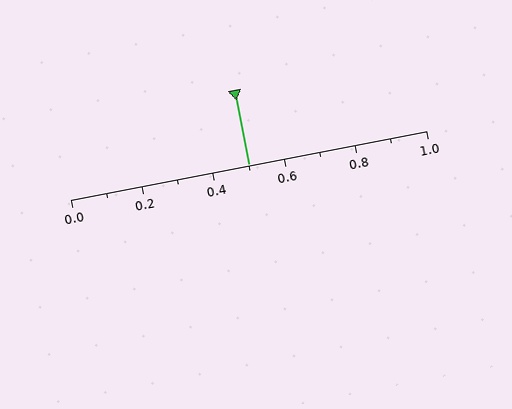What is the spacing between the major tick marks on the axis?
The major ticks are spaced 0.2 apart.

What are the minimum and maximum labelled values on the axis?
The axis runs from 0.0 to 1.0.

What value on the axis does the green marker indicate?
The marker indicates approximately 0.5.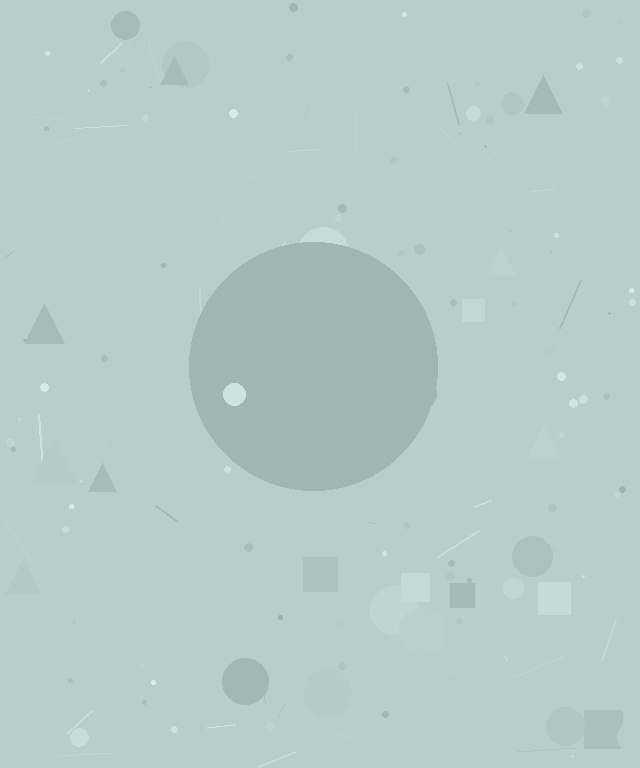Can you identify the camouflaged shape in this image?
The camouflaged shape is a circle.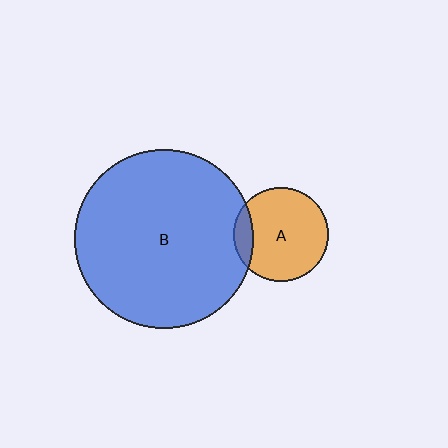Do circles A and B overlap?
Yes.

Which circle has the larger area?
Circle B (blue).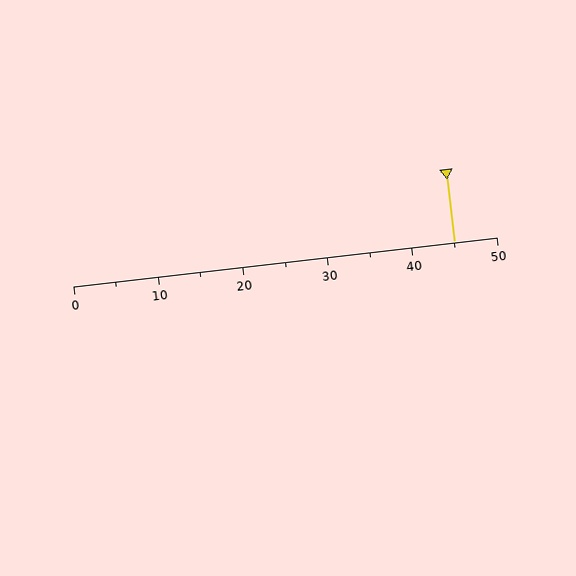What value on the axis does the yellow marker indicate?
The marker indicates approximately 45.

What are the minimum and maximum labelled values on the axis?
The axis runs from 0 to 50.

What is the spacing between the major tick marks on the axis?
The major ticks are spaced 10 apart.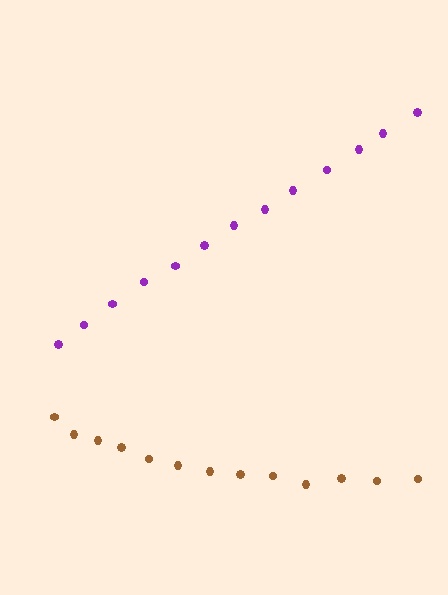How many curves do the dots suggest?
There are 2 distinct paths.